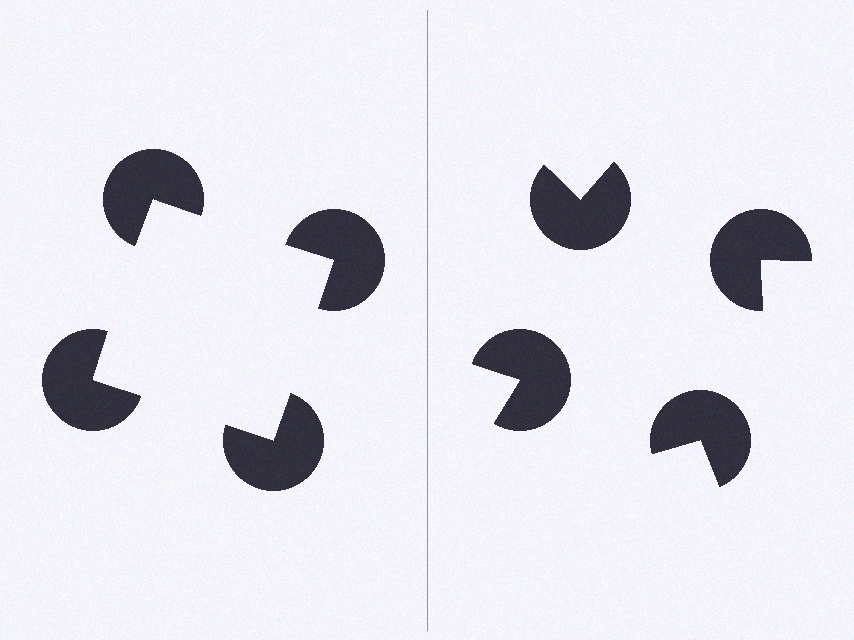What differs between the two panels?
The pac-man discs are positioned identically on both sides; only the wedge orientations differ. On the left they align to a square; on the right they are misaligned.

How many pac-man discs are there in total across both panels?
8 — 4 on each side.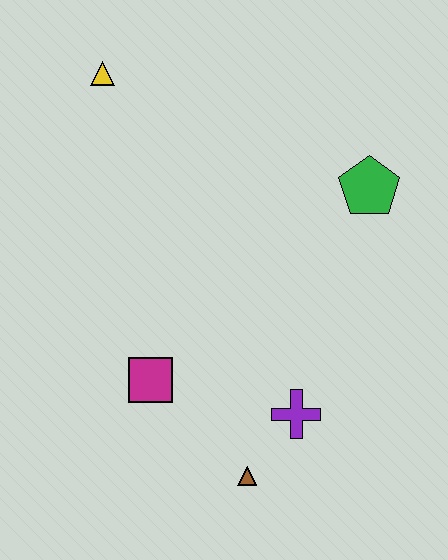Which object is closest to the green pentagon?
The purple cross is closest to the green pentagon.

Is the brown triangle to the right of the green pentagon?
No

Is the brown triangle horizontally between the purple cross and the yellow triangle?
Yes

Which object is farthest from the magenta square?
The yellow triangle is farthest from the magenta square.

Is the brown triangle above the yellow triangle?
No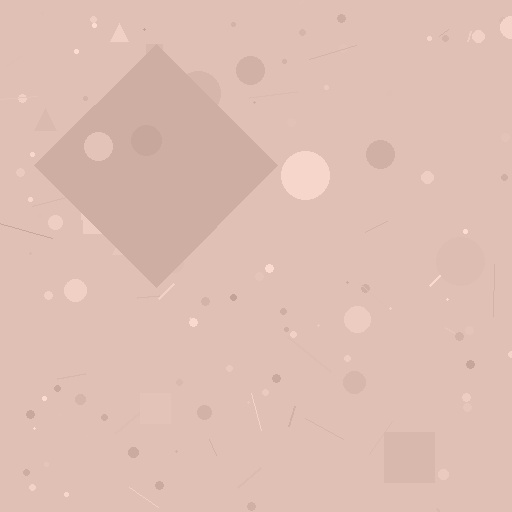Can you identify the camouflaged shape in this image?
The camouflaged shape is a diamond.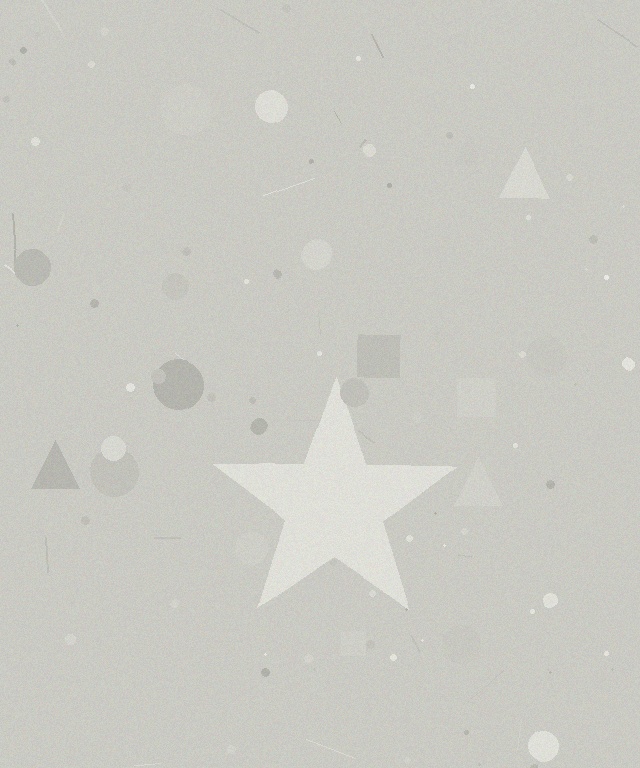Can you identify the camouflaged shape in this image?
The camouflaged shape is a star.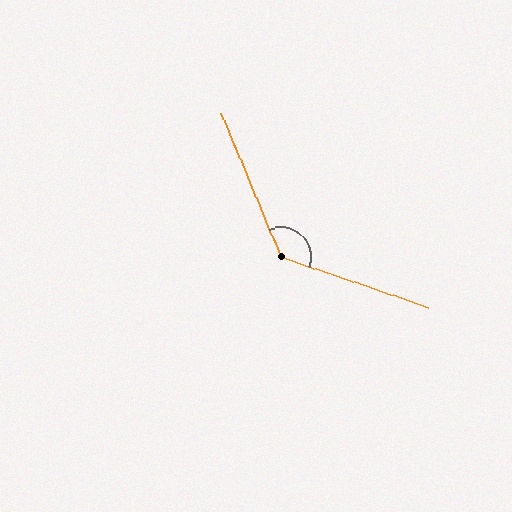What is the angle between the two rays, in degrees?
Approximately 131 degrees.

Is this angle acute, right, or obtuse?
It is obtuse.